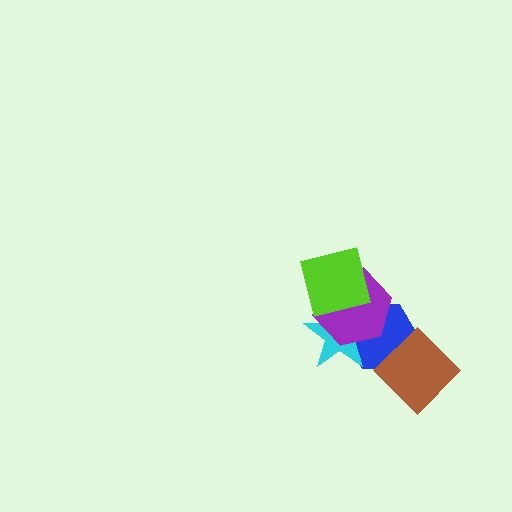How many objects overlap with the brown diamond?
1 object overlaps with the brown diamond.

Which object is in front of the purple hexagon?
The lime square is in front of the purple hexagon.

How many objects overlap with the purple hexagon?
3 objects overlap with the purple hexagon.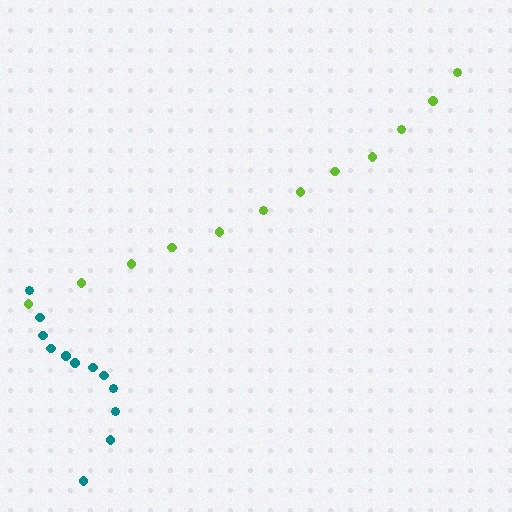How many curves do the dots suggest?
There are 2 distinct paths.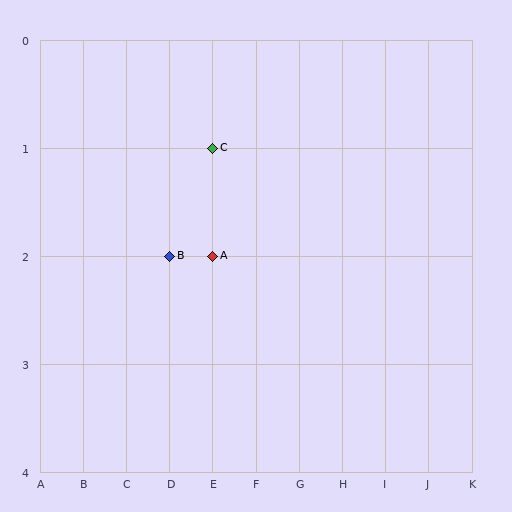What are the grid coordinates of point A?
Point A is at grid coordinates (E, 2).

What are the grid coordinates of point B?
Point B is at grid coordinates (D, 2).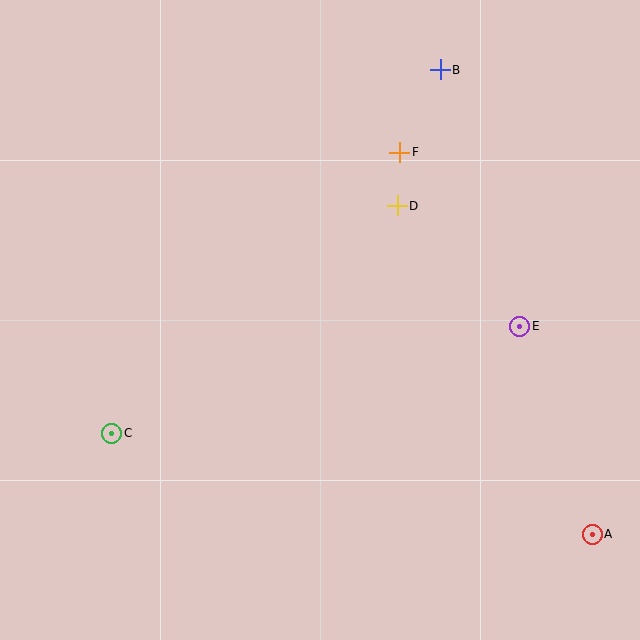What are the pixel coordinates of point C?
Point C is at (112, 433).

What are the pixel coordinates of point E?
Point E is at (520, 326).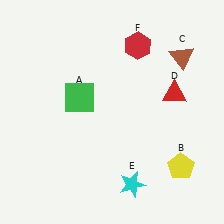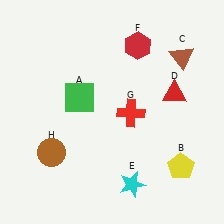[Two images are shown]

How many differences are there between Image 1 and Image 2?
There are 2 differences between the two images.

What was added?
A red cross (G), a brown circle (H) were added in Image 2.